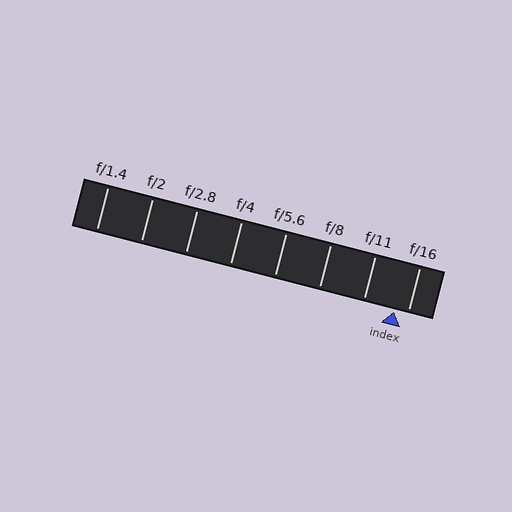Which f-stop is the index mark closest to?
The index mark is closest to f/16.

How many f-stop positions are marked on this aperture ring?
There are 8 f-stop positions marked.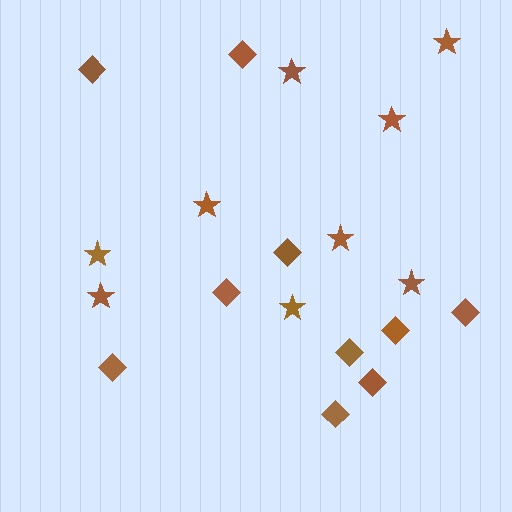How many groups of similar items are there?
There are 2 groups: one group of diamonds (10) and one group of stars (9).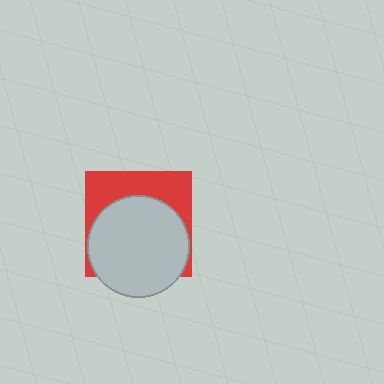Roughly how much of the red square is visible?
A small part of it is visible (roughly 36%).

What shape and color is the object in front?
The object in front is a light gray circle.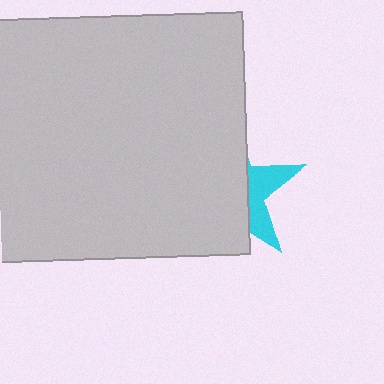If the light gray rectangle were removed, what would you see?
You would see the complete cyan star.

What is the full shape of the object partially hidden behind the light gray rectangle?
The partially hidden object is a cyan star.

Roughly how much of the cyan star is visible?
A small part of it is visible (roughly 30%).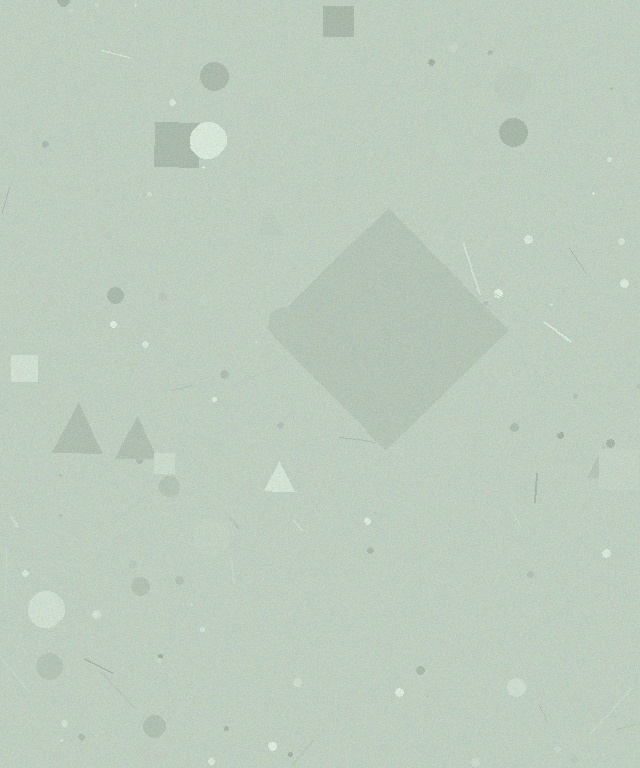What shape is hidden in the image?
A diamond is hidden in the image.